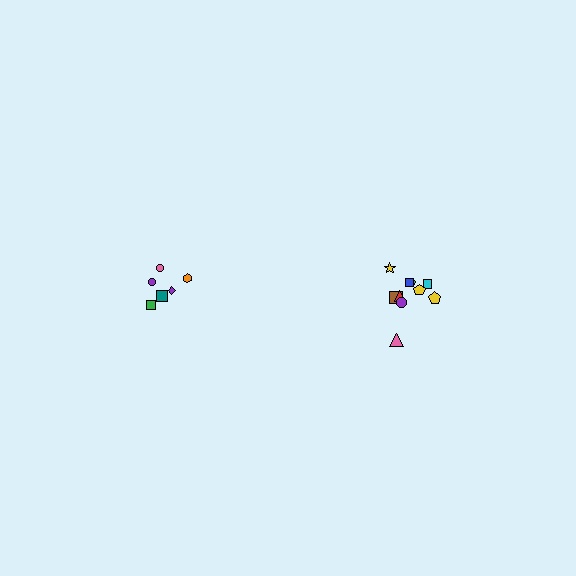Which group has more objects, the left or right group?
The right group.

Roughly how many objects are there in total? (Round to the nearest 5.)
Roughly 15 objects in total.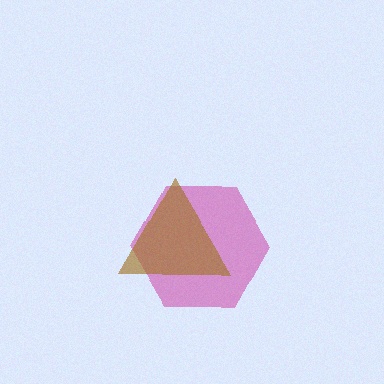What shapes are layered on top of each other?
The layered shapes are: a magenta hexagon, a brown triangle.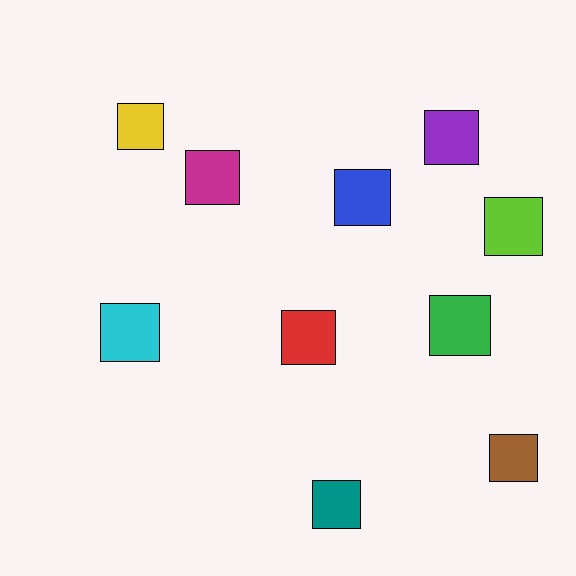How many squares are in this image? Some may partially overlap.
There are 10 squares.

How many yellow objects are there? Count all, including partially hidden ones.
There is 1 yellow object.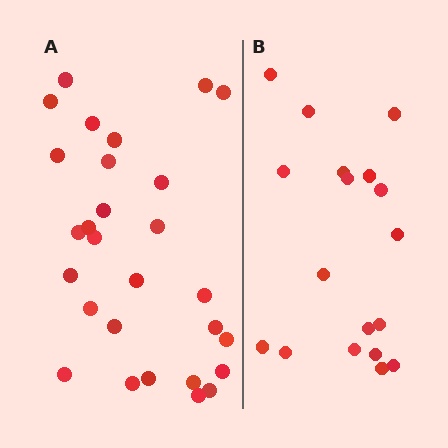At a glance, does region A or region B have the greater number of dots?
Region A (the left region) has more dots.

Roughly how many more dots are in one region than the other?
Region A has roughly 10 or so more dots than region B.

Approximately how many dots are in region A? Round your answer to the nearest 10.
About 30 dots. (The exact count is 28, which rounds to 30.)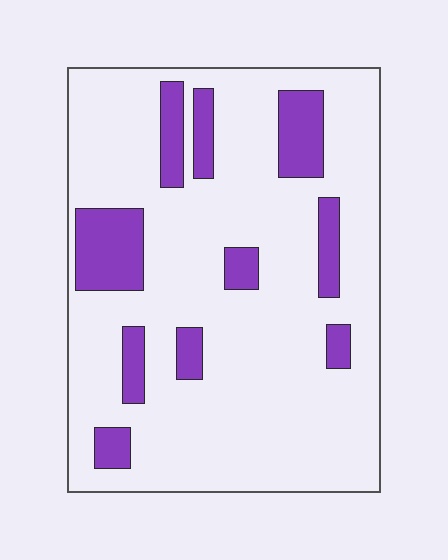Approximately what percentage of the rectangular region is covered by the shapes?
Approximately 20%.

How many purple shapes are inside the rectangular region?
10.